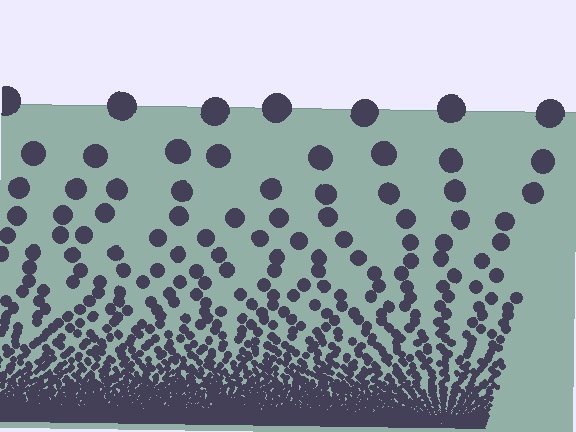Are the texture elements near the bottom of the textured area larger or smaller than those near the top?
Smaller. The gradient is inverted — elements near the bottom are smaller and denser.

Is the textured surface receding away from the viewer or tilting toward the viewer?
The surface appears to tilt toward the viewer. Texture elements get larger and sparser toward the top.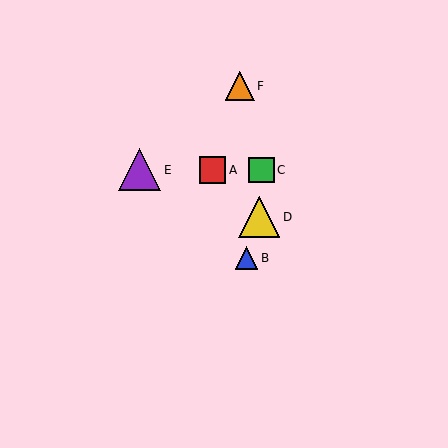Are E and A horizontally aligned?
Yes, both are at y≈170.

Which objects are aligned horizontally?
Objects A, C, E are aligned horizontally.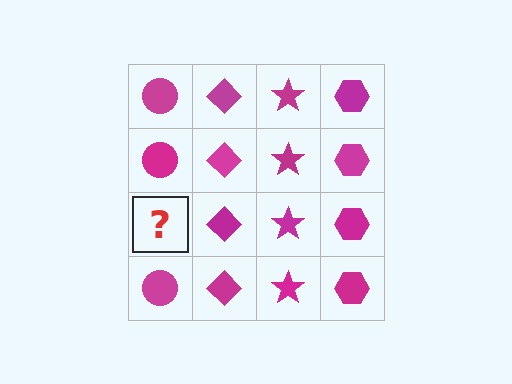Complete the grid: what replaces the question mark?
The question mark should be replaced with a magenta circle.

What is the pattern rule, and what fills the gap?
The rule is that each column has a consistent shape. The gap should be filled with a magenta circle.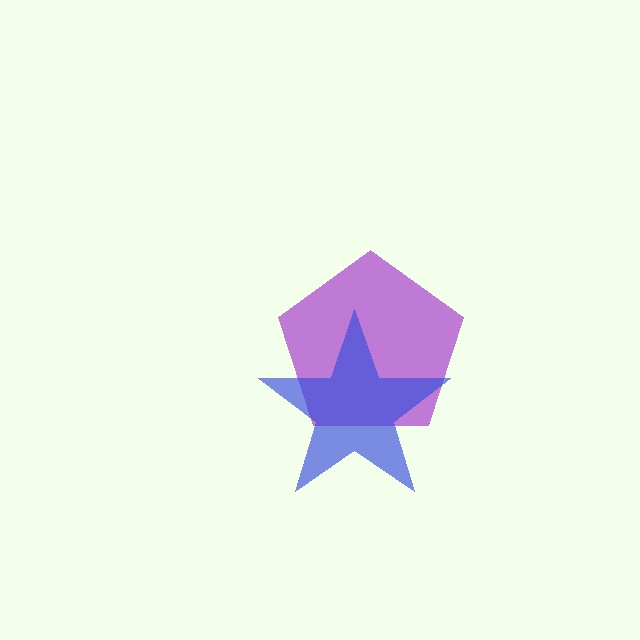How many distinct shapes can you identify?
There are 2 distinct shapes: a purple pentagon, a blue star.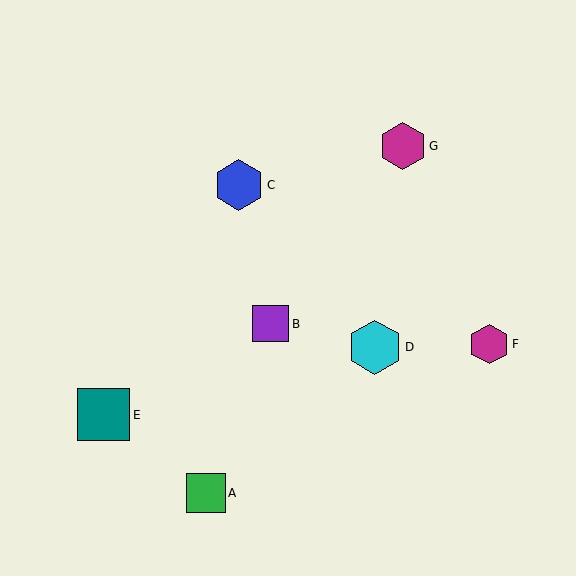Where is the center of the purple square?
The center of the purple square is at (271, 324).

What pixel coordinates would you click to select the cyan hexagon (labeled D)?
Click at (375, 347) to select the cyan hexagon D.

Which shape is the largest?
The cyan hexagon (labeled D) is the largest.